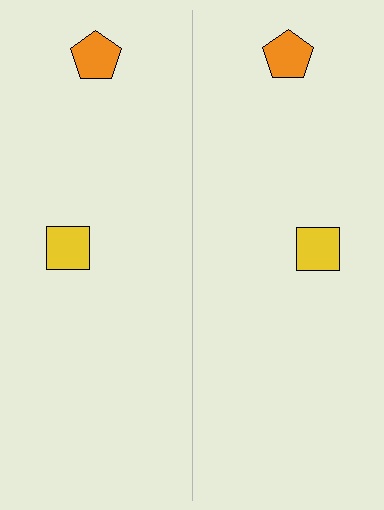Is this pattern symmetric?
Yes, this pattern has bilateral (reflection) symmetry.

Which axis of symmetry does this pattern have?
The pattern has a vertical axis of symmetry running through the center of the image.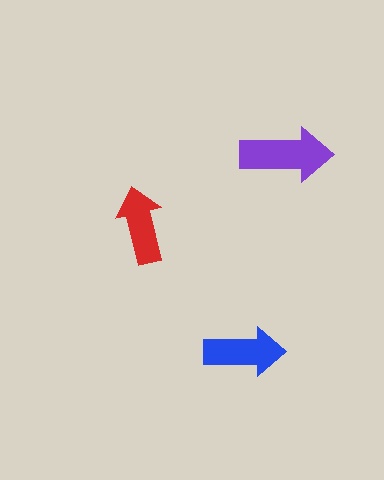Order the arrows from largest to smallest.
the purple one, the blue one, the red one.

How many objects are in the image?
There are 3 objects in the image.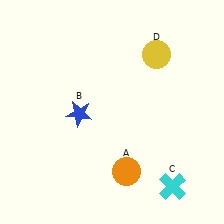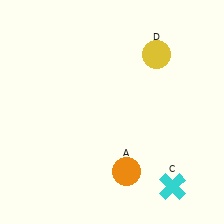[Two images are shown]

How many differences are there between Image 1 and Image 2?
There is 1 difference between the two images.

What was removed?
The blue star (B) was removed in Image 2.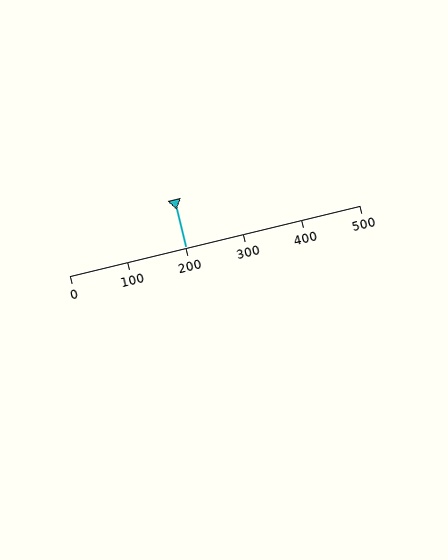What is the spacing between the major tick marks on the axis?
The major ticks are spaced 100 apart.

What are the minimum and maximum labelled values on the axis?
The axis runs from 0 to 500.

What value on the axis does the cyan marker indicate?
The marker indicates approximately 200.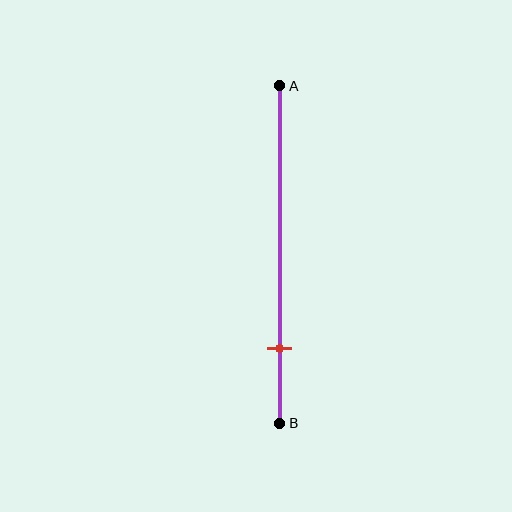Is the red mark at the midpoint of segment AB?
No, the mark is at about 80% from A, not at the 50% midpoint.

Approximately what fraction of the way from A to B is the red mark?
The red mark is approximately 80% of the way from A to B.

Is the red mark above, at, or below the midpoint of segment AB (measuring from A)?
The red mark is below the midpoint of segment AB.